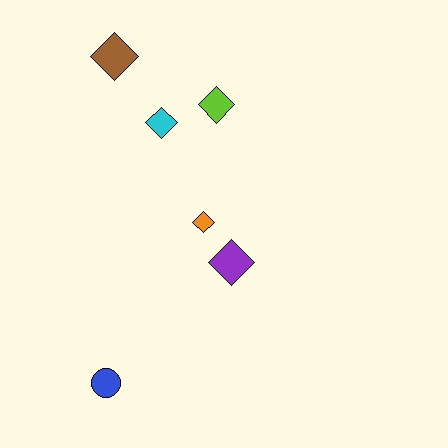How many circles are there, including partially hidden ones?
There is 1 circle.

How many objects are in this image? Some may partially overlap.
There are 6 objects.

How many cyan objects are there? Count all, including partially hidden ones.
There is 1 cyan object.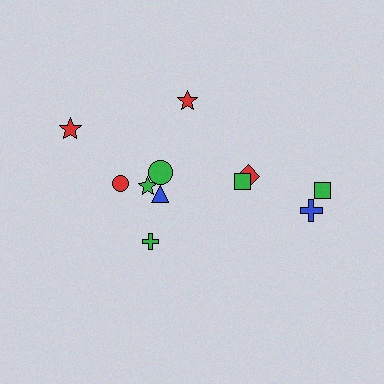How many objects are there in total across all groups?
There are 11 objects.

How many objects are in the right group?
There are 4 objects.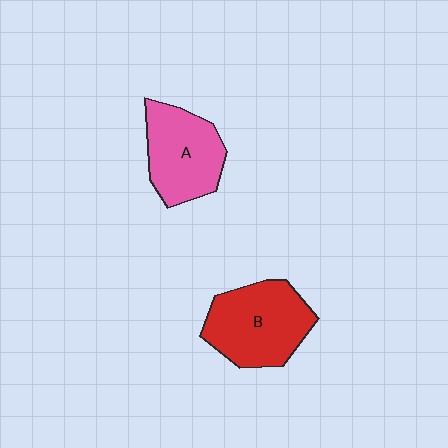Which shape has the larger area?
Shape B (red).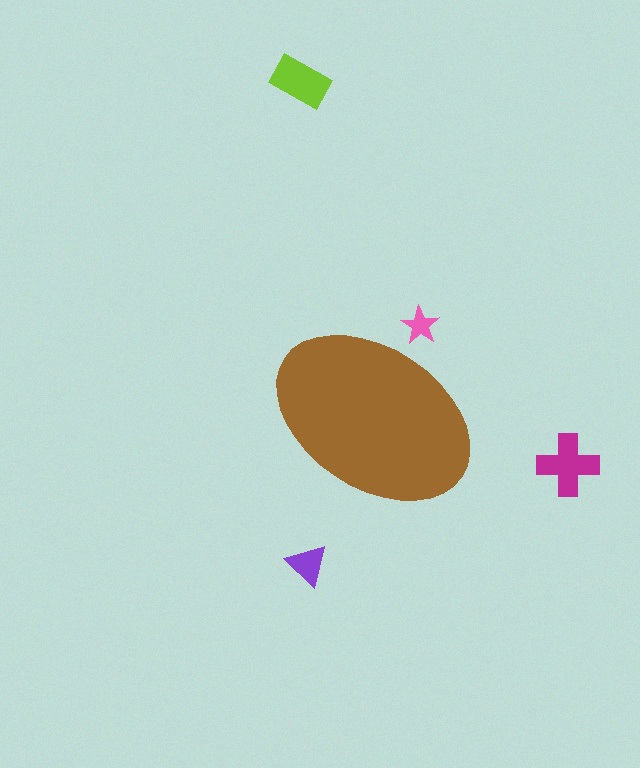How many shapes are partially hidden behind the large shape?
1 shape is partially hidden.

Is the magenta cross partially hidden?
No, the magenta cross is fully visible.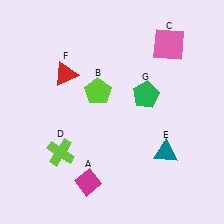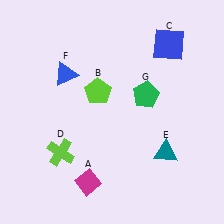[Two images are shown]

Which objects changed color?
C changed from pink to blue. F changed from red to blue.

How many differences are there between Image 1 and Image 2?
There are 2 differences between the two images.